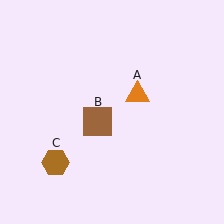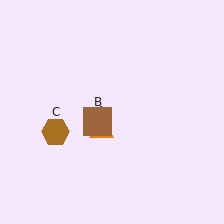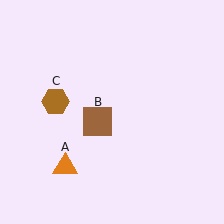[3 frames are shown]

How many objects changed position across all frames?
2 objects changed position: orange triangle (object A), brown hexagon (object C).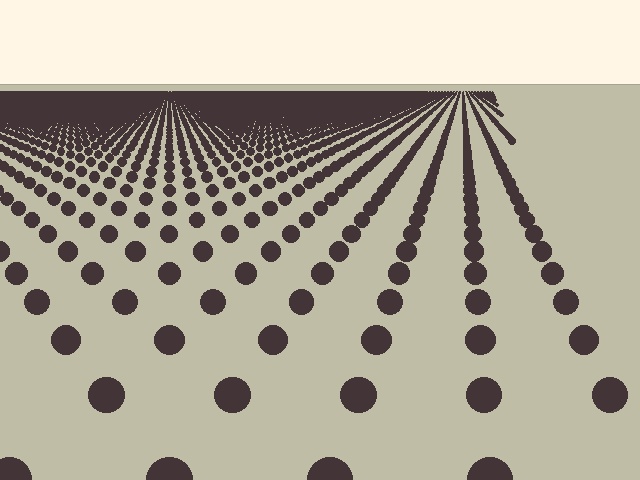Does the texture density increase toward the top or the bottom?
Density increases toward the top.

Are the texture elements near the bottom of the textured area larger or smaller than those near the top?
Larger. Near the bottom, elements are closer to the viewer and appear at a bigger on-screen size.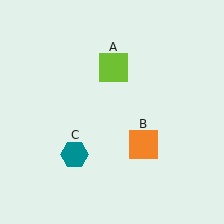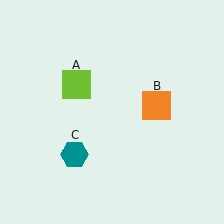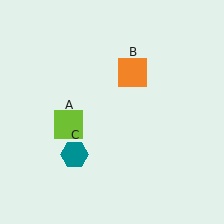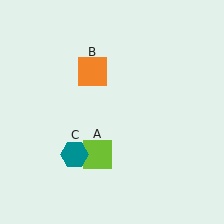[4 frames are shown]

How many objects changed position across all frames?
2 objects changed position: lime square (object A), orange square (object B).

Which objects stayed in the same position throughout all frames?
Teal hexagon (object C) remained stationary.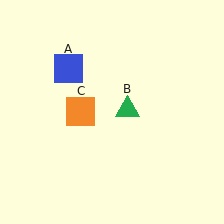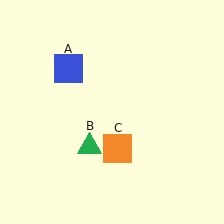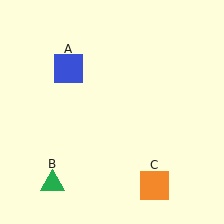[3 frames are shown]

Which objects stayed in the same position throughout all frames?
Blue square (object A) remained stationary.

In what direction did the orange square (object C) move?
The orange square (object C) moved down and to the right.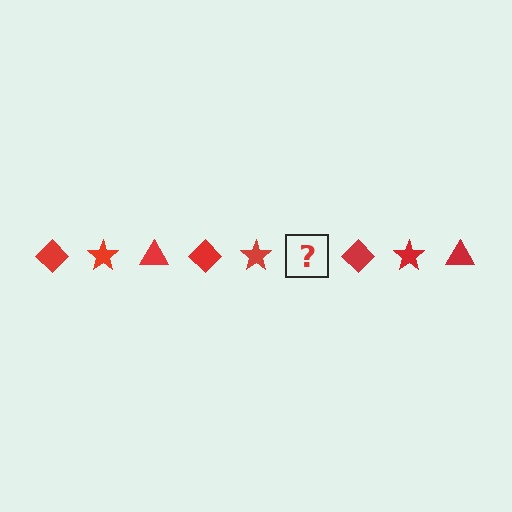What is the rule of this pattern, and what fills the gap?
The rule is that the pattern cycles through diamond, star, triangle shapes in red. The gap should be filled with a red triangle.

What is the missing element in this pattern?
The missing element is a red triangle.